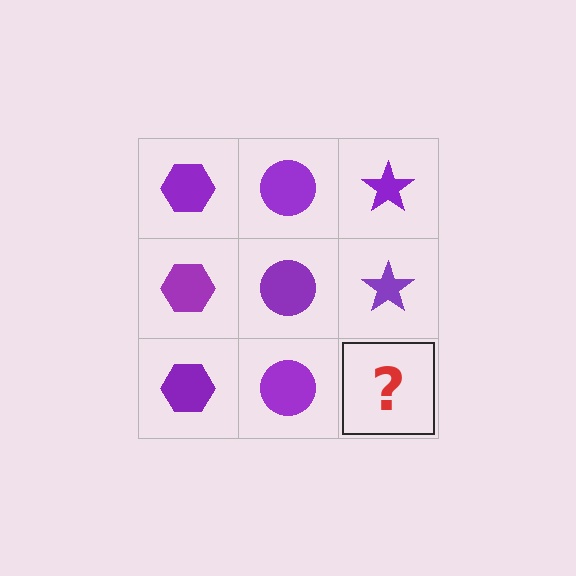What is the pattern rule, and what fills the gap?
The rule is that each column has a consistent shape. The gap should be filled with a purple star.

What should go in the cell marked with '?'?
The missing cell should contain a purple star.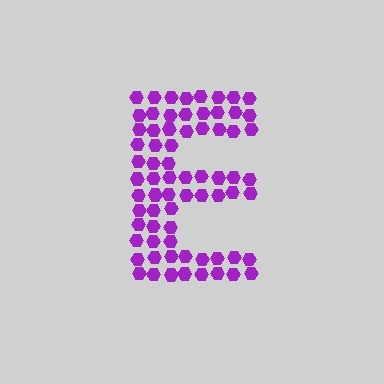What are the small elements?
The small elements are hexagons.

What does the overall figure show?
The overall figure shows the letter E.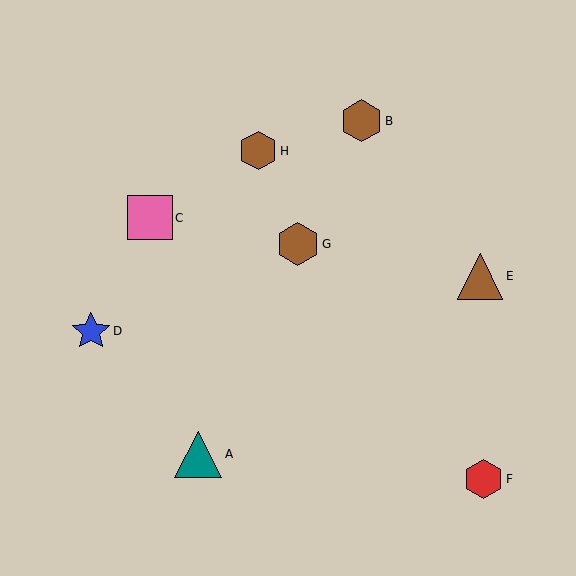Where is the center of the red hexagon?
The center of the red hexagon is at (483, 479).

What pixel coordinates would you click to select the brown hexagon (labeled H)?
Click at (258, 151) to select the brown hexagon H.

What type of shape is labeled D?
Shape D is a blue star.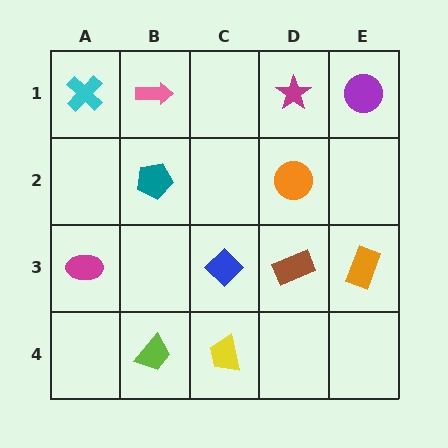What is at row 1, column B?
A pink arrow.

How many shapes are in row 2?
2 shapes.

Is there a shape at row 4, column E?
No, that cell is empty.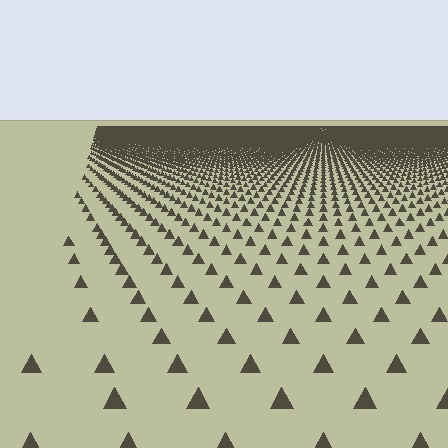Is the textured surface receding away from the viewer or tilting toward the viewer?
The surface is receding away from the viewer. Texture elements get smaller and denser toward the top.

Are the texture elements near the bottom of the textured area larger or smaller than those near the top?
Larger. Near the bottom, elements are closer to the viewer and appear at a bigger on-screen size.